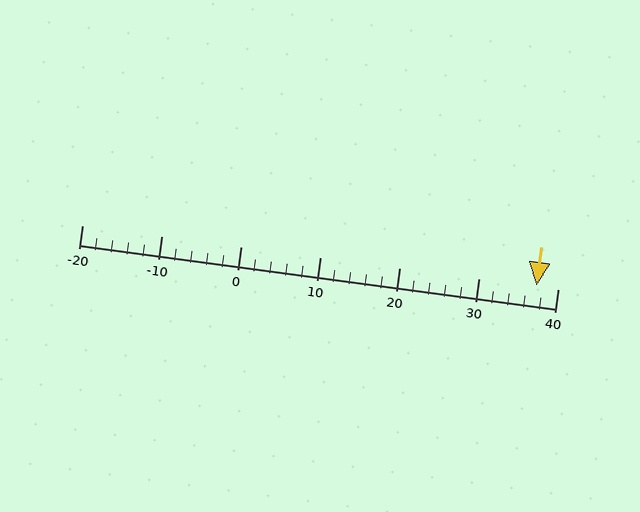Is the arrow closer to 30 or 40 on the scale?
The arrow is closer to 40.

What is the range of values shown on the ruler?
The ruler shows values from -20 to 40.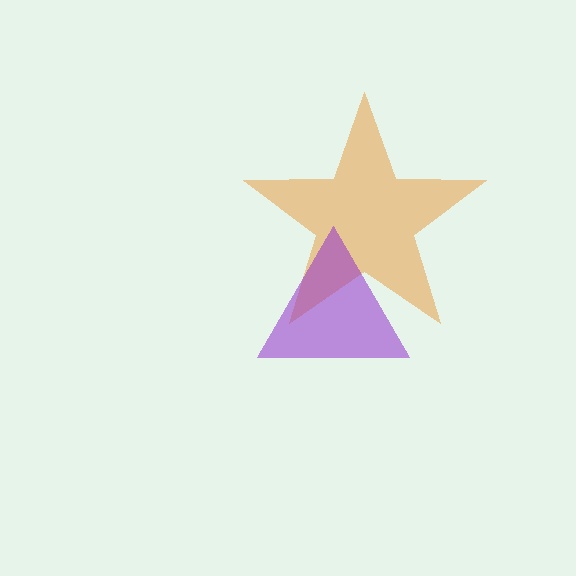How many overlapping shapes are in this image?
There are 2 overlapping shapes in the image.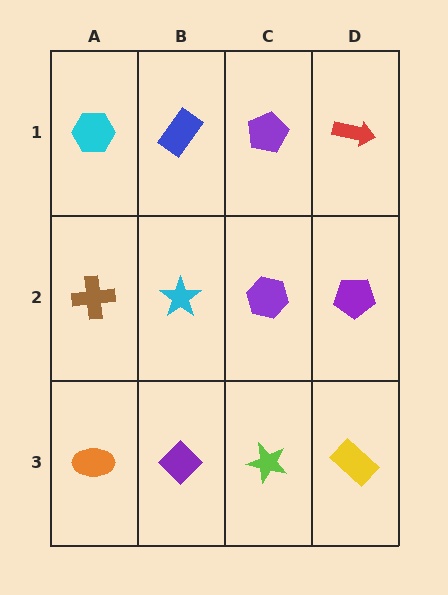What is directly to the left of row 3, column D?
A lime star.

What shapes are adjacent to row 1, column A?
A brown cross (row 2, column A), a blue rectangle (row 1, column B).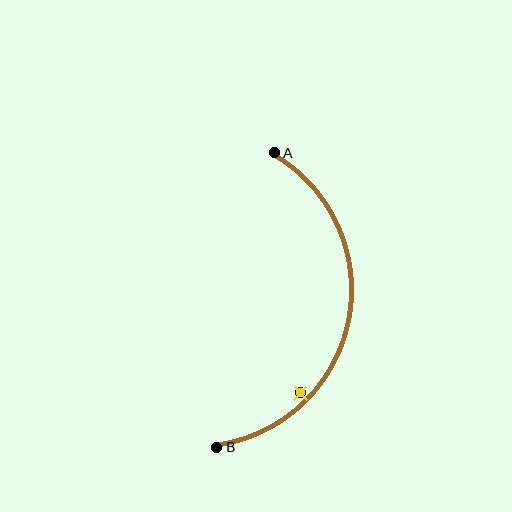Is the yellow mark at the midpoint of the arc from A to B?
No — the yellow mark does not lie on the arc at all. It sits slightly inside the curve.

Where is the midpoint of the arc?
The arc midpoint is the point on the curve farthest from the straight line joining A and B. It sits to the right of that line.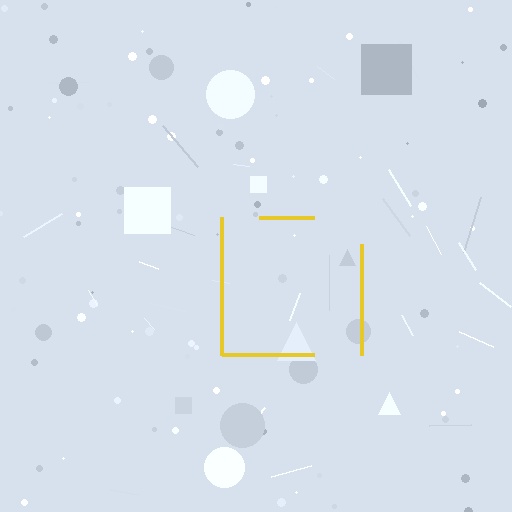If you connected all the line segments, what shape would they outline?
They would outline a square.